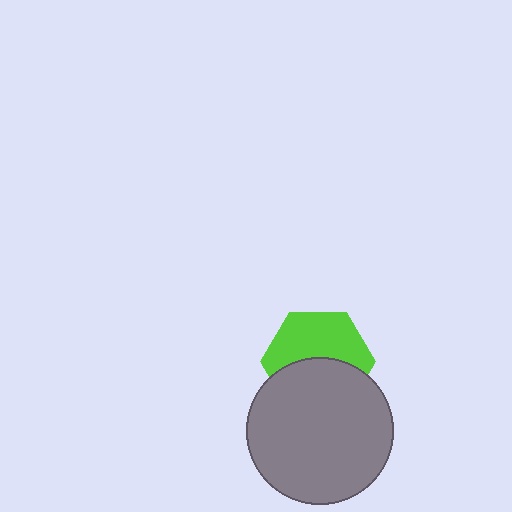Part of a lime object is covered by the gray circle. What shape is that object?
It is a hexagon.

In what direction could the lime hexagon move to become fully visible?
The lime hexagon could move up. That would shift it out from behind the gray circle entirely.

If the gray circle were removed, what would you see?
You would see the complete lime hexagon.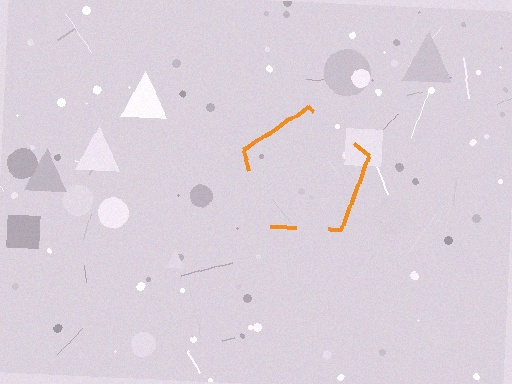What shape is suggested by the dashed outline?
The dashed outline suggests a pentagon.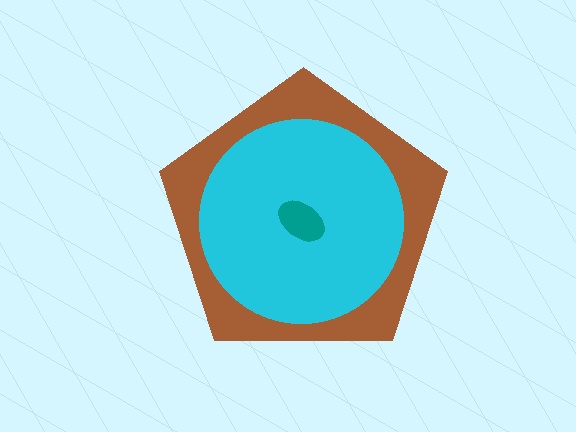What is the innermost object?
The teal ellipse.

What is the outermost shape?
The brown pentagon.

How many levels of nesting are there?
3.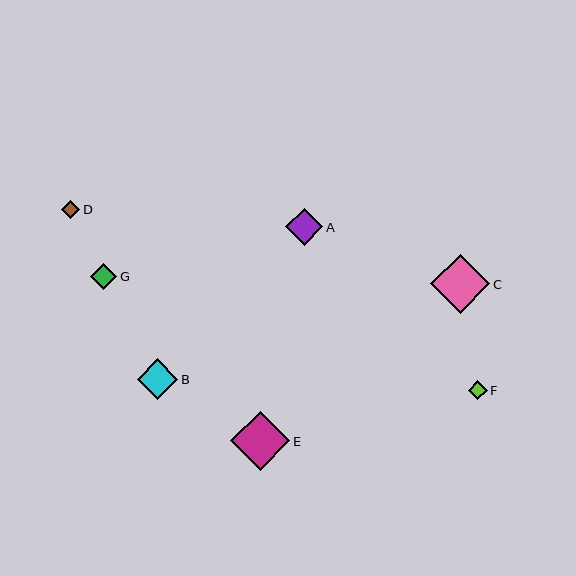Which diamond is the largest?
Diamond E is the largest with a size of approximately 59 pixels.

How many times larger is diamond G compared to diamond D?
Diamond G is approximately 1.4 times the size of diamond D.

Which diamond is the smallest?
Diamond D is the smallest with a size of approximately 18 pixels.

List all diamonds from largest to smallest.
From largest to smallest: E, C, B, A, G, F, D.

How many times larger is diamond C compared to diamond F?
Diamond C is approximately 3.0 times the size of diamond F.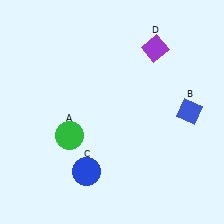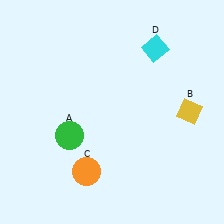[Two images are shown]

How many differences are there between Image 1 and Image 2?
There are 3 differences between the two images.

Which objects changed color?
B changed from blue to yellow. C changed from blue to orange. D changed from purple to cyan.